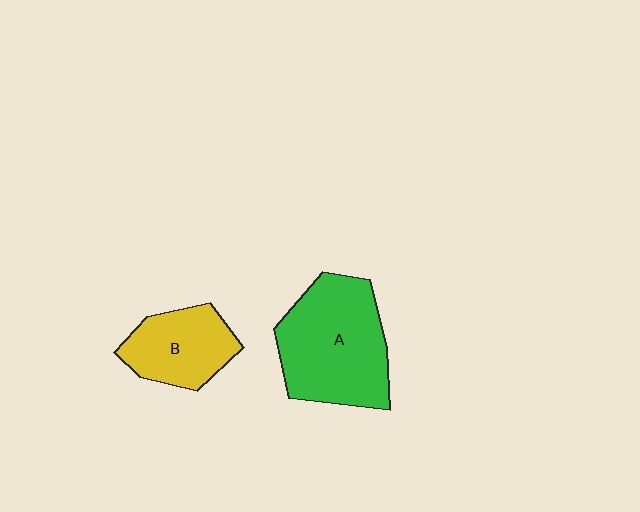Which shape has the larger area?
Shape A (green).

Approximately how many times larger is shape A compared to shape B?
Approximately 1.7 times.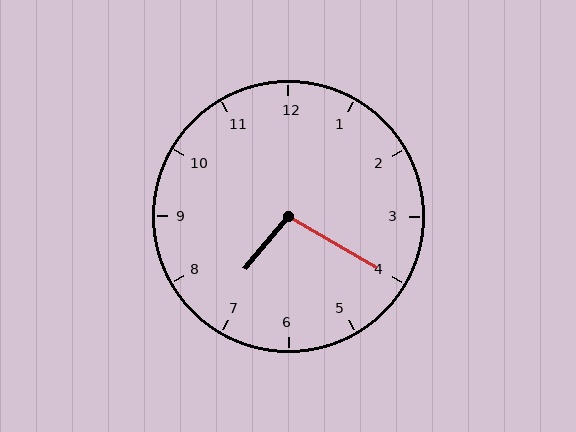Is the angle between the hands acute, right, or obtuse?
It is obtuse.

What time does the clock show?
7:20.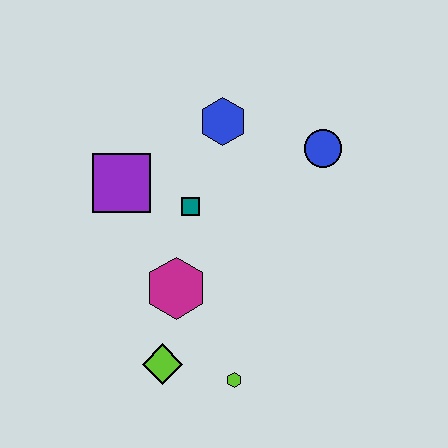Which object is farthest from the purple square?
The lime hexagon is farthest from the purple square.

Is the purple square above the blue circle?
No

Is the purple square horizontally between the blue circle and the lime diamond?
No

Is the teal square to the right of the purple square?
Yes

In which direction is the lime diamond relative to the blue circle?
The lime diamond is below the blue circle.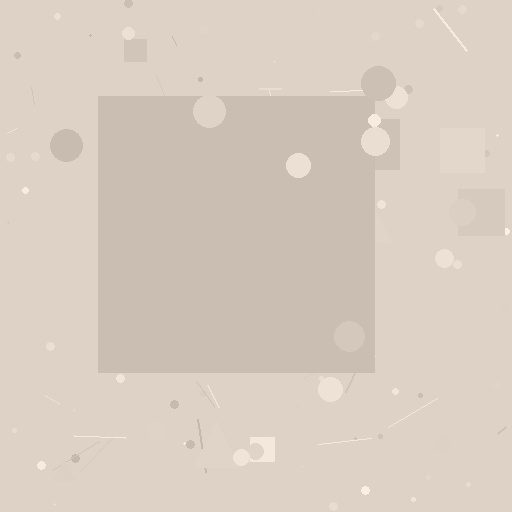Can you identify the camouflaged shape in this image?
The camouflaged shape is a square.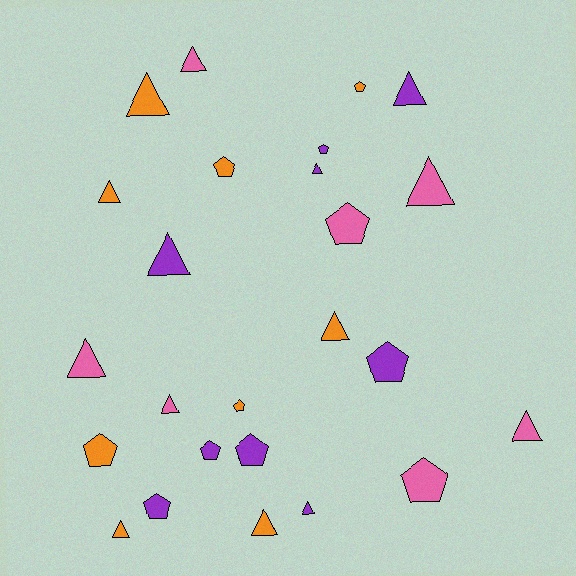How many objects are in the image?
There are 25 objects.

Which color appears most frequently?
Purple, with 9 objects.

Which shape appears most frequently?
Triangle, with 14 objects.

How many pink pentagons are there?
There are 2 pink pentagons.